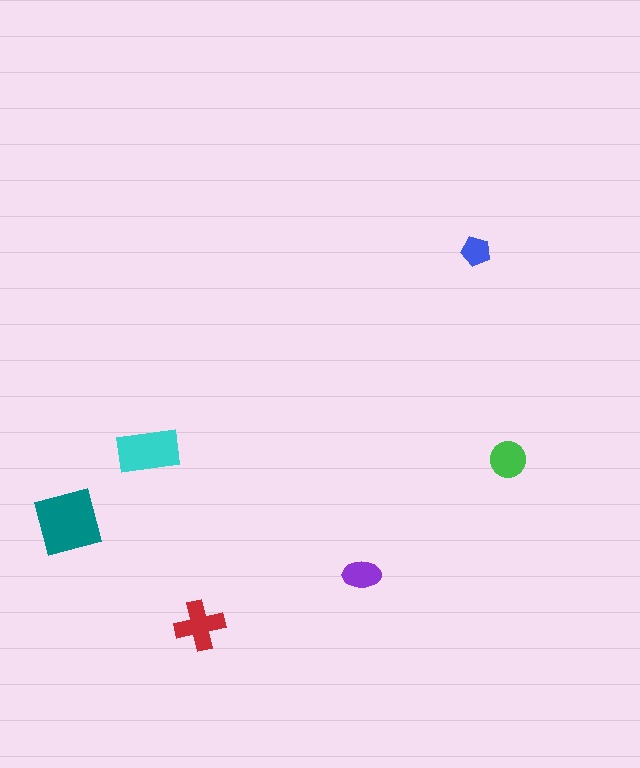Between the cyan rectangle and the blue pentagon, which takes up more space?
The cyan rectangle.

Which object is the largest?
The teal square.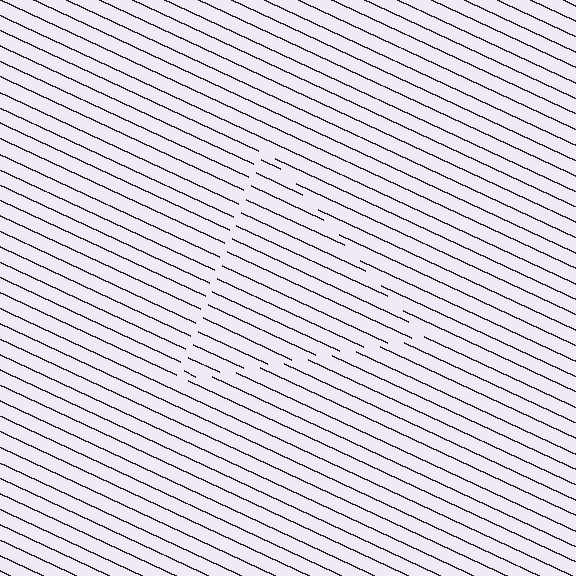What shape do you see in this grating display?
An illusory triangle. The interior of the shape contains the same grating, shifted by half a period — the contour is defined by the phase discontinuity where line-ends from the inner and outer gratings abut.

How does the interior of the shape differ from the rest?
The interior of the shape contains the same grating, shifted by half a period — the contour is defined by the phase discontinuity where line-ends from the inner and outer gratings abut.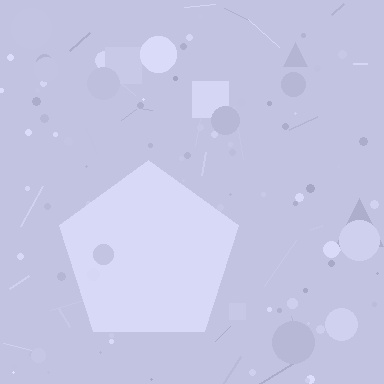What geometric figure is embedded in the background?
A pentagon is embedded in the background.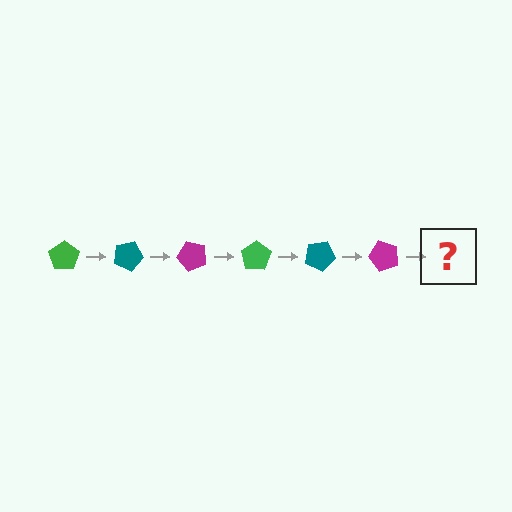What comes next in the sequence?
The next element should be a green pentagon, rotated 150 degrees from the start.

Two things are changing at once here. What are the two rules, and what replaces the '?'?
The two rules are that it rotates 25 degrees each step and the color cycles through green, teal, and magenta. The '?' should be a green pentagon, rotated 150 degrees from the start.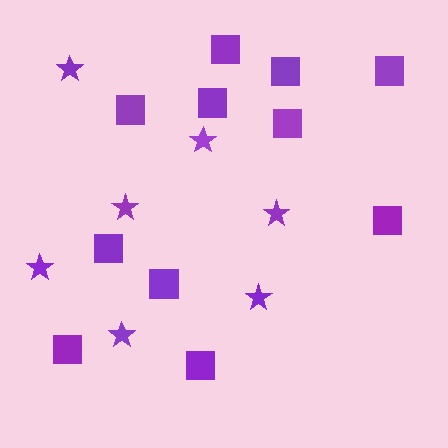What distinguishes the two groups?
There are 2 groups: one group of stars (7) and one group of squares (11).